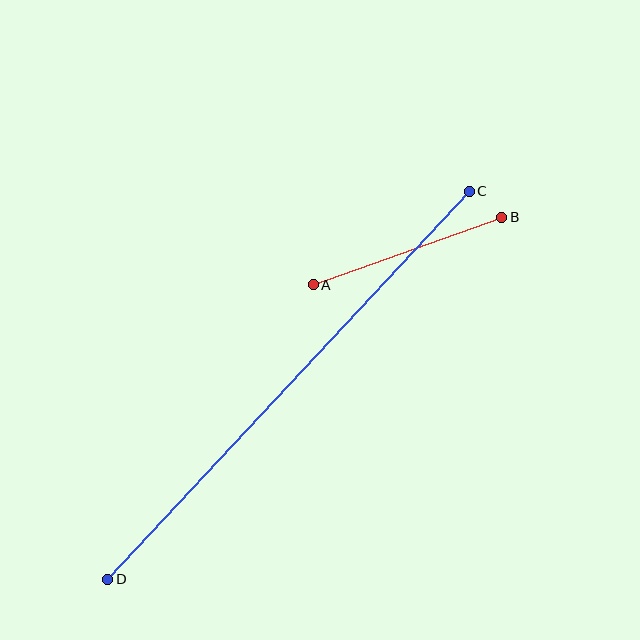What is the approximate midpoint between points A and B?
The midpoint is at approximately (407, 251) pixels.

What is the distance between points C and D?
The distance is approximately 530 pixels.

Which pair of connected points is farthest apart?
Points C and D are farthest apart.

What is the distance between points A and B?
The distance is approximately 200 pixels.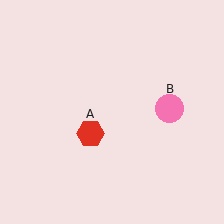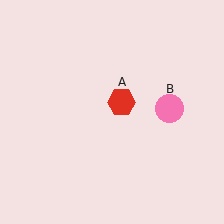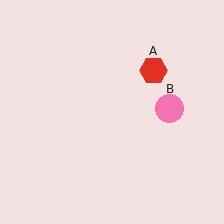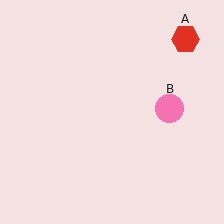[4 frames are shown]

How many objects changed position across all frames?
1 object changed position: red hexagon (object A).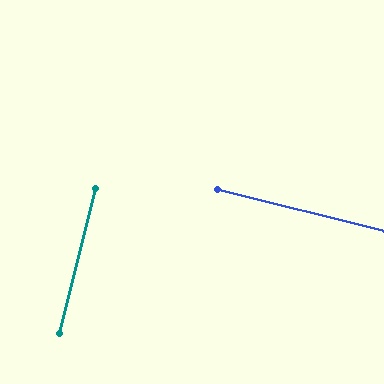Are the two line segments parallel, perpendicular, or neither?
Perpendicular — they meet at approximately 90°.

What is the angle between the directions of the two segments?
Approximately 90 degrees.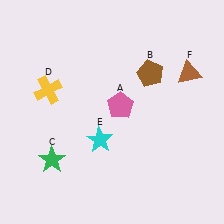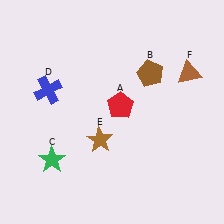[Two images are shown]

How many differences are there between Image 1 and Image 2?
There are 3 differences between the two images.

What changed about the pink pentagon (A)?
In Image 1, A is pink. In Image 2, it changed to red.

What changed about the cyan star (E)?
In Image 1, E is cyan. In Image 2, it changed to brown.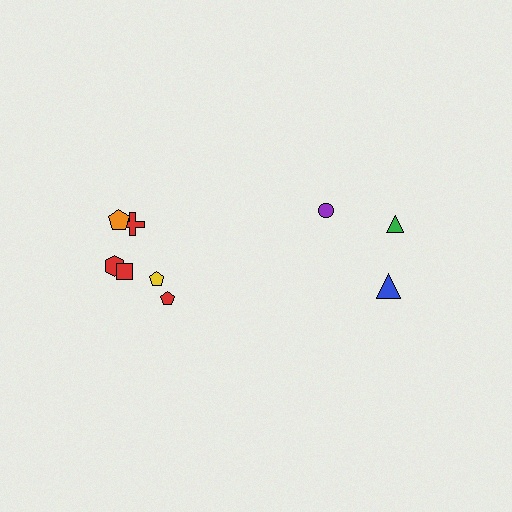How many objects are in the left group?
There are 6 objects.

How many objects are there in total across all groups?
There are 9 objects.